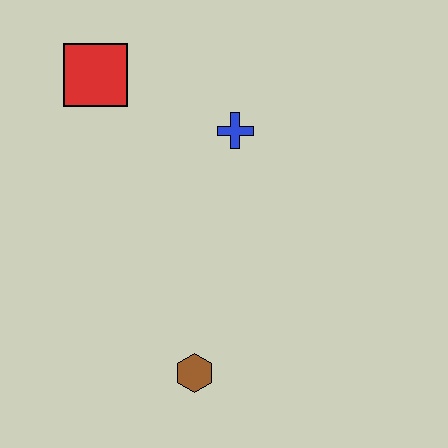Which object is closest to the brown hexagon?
The blue cross is closest to the brown hexagon.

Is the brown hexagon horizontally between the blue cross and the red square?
Yes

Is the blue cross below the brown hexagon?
No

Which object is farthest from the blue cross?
The brown hexagon is farthest from the blue cross.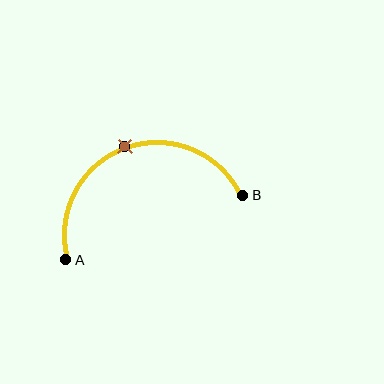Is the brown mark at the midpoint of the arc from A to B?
Yes. The brown mark lies on the arc at equal arc-length from both A and B — it is the arc midpoint.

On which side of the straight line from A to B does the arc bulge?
The arc bulges above the straight line connecting A and B.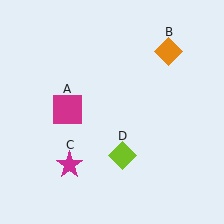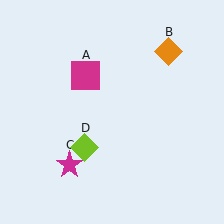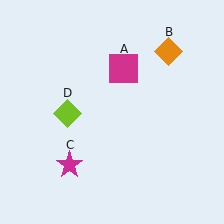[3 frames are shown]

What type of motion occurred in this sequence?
The magenta square (object A), lime diamond (object D) rotated clockwise around the center of the scene.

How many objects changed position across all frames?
2 objects changed position: magenta square (object A), lime diamond (object D).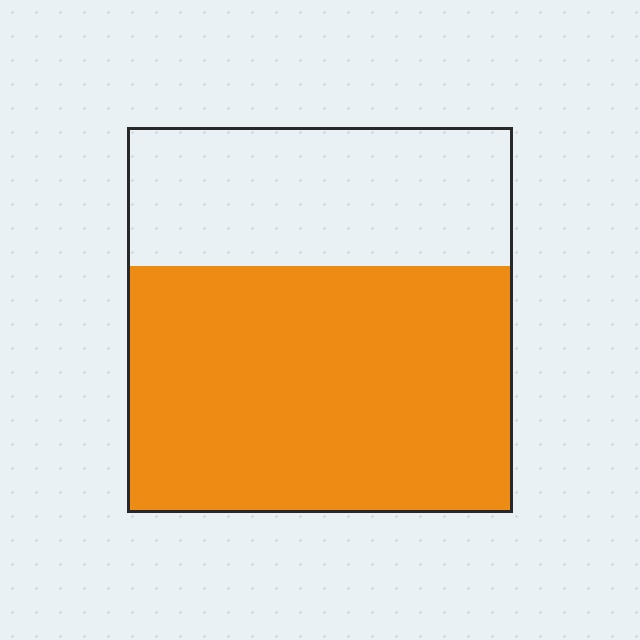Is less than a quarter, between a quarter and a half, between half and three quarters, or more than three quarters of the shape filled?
Between half and three quarters.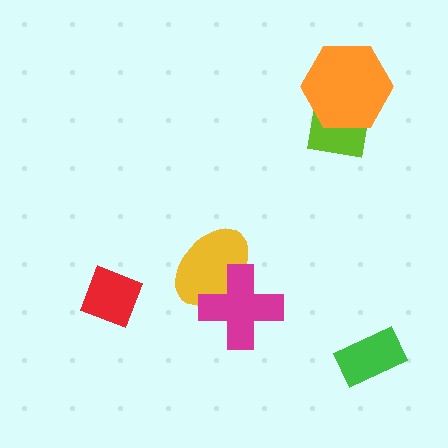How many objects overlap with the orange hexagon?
1 object overlaps with the orange hexagon.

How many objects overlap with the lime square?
1 object overlaps with the lime square.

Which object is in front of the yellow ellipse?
The magenta cross is in front of the yellow ellipse.